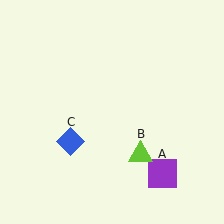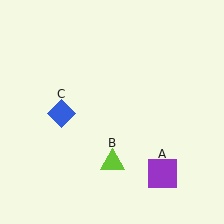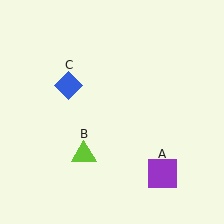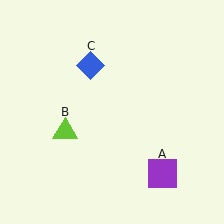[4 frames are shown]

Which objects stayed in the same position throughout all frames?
Purple square (object A) remained stationary.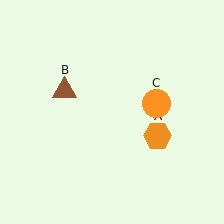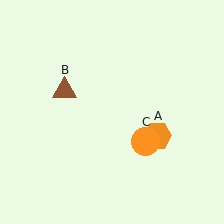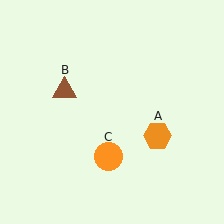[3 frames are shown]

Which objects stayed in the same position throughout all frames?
Orange hexagon (object A) and brown triangle (object B) remained stationary.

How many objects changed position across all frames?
1 object changed position: orange circle (object C).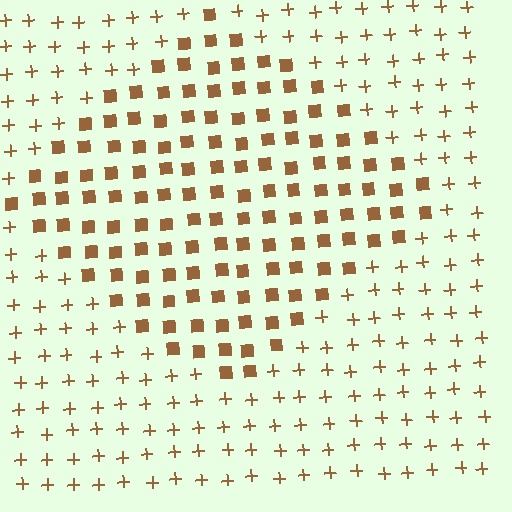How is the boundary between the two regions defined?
The boundary is defined by a change in element shape: squares inside vs. plus signs outside. All elements share the same color and spacing.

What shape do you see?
I see a diamond.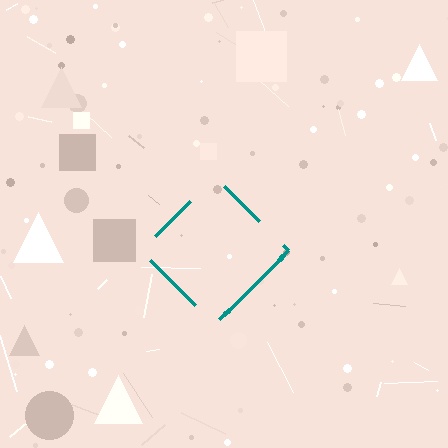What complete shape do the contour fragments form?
The contour fragments form a diamond.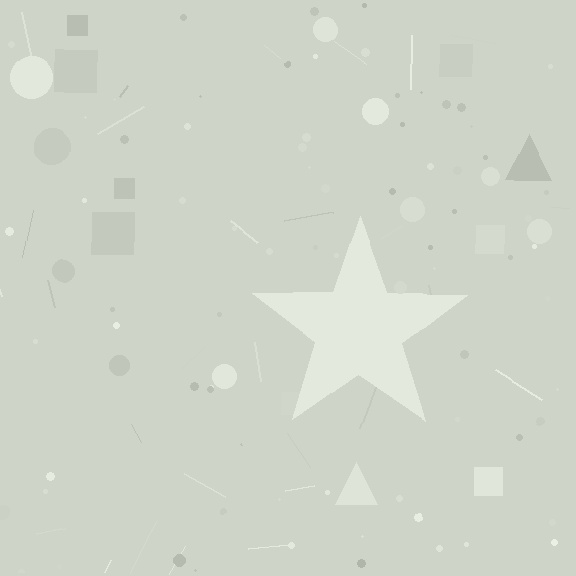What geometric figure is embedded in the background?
A star is embedded in the background.